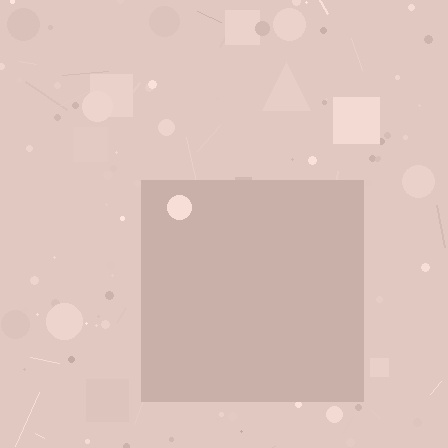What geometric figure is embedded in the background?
A square is embedded in the background.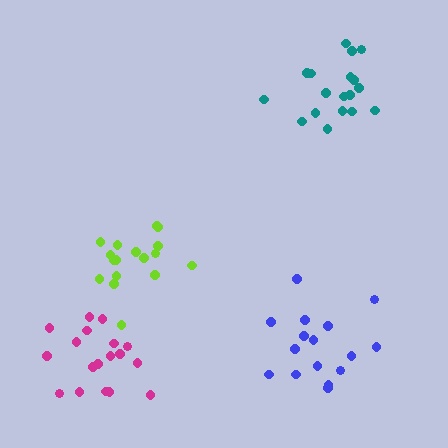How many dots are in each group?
Group 1: 17 dots, Group 2: 16 dots, Group 3: 18 dots, Group 4: 18 dots (69 total).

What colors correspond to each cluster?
The clusters are colored: lime, blue, teal, magenta.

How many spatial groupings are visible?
There are 4 spatial groupings.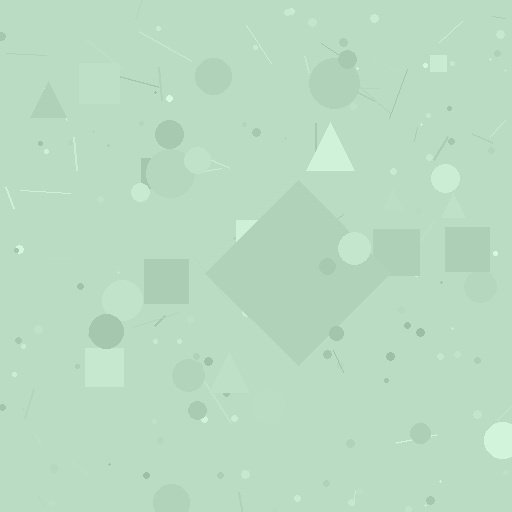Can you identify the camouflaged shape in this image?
The camouflaged shape is a diamond.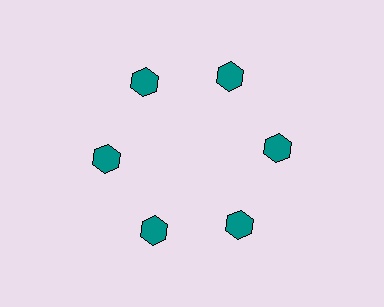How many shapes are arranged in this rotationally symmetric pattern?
There are 6 shapes, arranged in 6 groups of 1.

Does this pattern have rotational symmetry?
Yes, this pattern has 6-fold rotational symmetry. It looks the same after rotating 60 degrees around the center.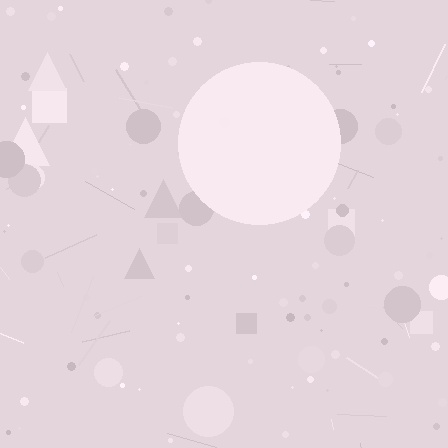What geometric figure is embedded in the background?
A circle is embedded in the background.